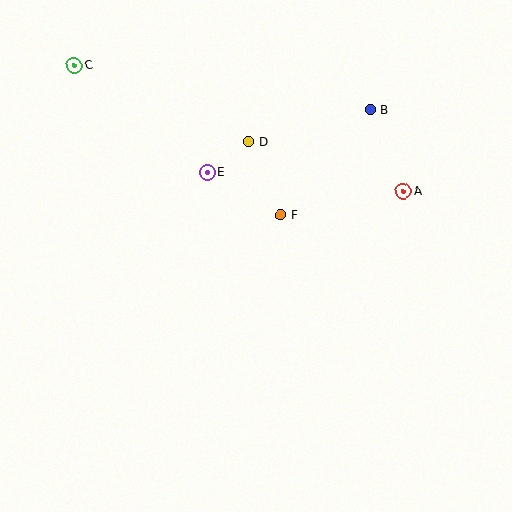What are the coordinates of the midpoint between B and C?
The midpoint between B and C is at (222, 88).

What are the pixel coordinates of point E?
Point E is at (207, 172).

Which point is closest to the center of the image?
Point F at (281, 215) is closest to the center.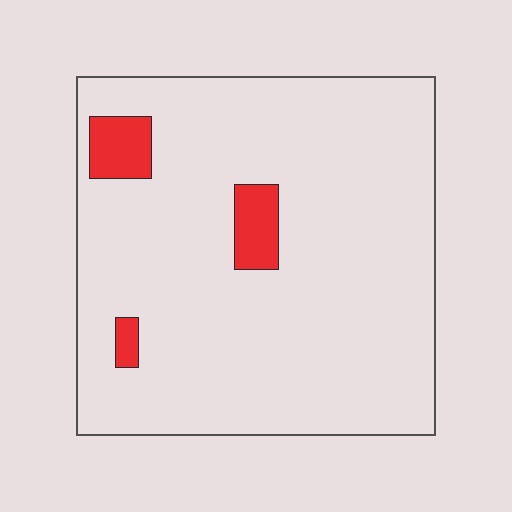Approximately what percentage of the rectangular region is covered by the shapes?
Approximately 5%.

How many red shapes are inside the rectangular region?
3.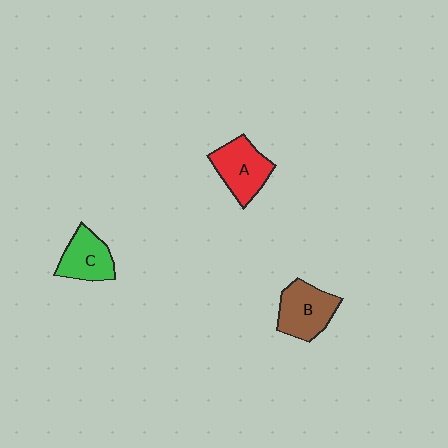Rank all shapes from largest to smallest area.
From largest to smallest: B (brown), A (red), C (green).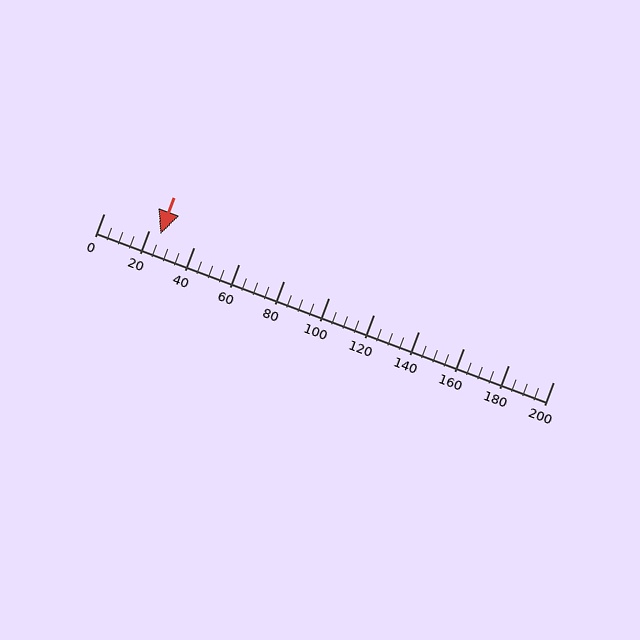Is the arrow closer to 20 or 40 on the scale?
The arrow is closer to 20.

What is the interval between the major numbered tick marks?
The major tick marks are spaced 20 units apart.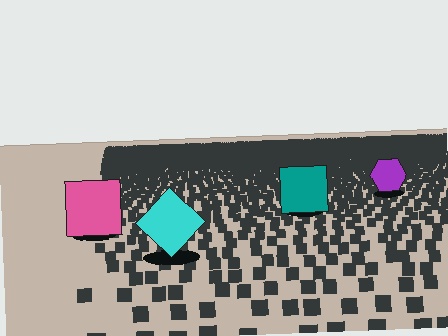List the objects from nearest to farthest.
From nearest to farthest: the cyan diamond, the pink square, the teal square, the purple hexagon.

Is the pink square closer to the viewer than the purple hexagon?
Yes. The pink square is closer — you can tell from the texture gradient: the ground texture is coarser near it.